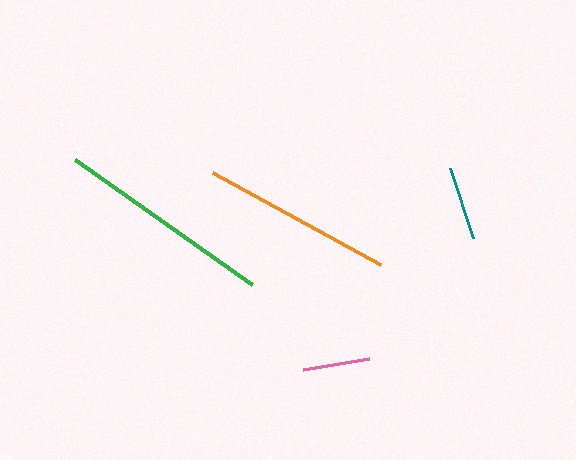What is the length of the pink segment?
The pink segment is approximately 66 pixels long.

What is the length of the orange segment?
The orange segment is approximately 192 pixels long.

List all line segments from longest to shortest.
From longest to shortest: green, orange, teal, pink.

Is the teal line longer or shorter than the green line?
The green line is longer than the teal line.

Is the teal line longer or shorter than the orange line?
The orange line is longer than the teal line.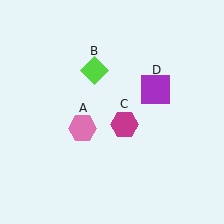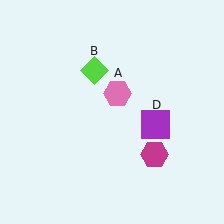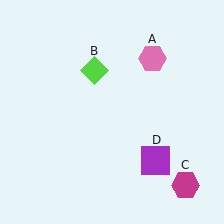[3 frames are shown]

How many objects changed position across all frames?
3 objects changed position: pink hexagon (object A), magenta hexagon (object C), purple square (object D).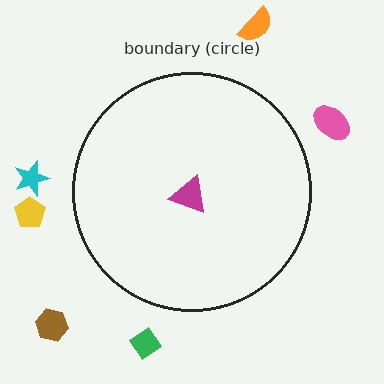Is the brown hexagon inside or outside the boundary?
Outside.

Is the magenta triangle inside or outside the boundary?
Inside.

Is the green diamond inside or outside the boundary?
Outside.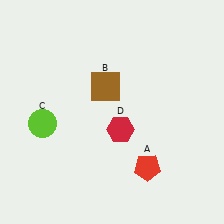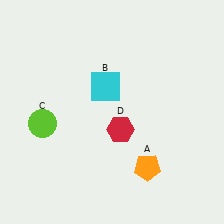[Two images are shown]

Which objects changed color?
A changed from red to orange. B changed from brown to cyan.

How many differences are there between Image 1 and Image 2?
There are 2 differences between the two images.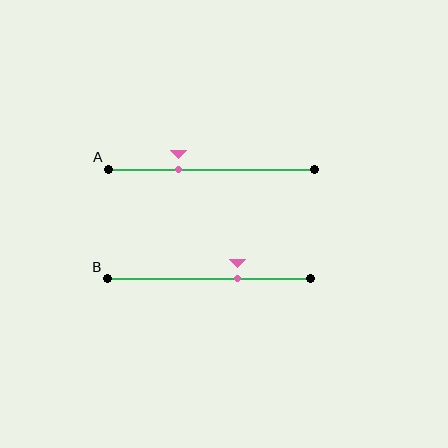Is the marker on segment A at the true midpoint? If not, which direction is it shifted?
No, the marker on segment A is shifted to the left by about 16% of the segment length.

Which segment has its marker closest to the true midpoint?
Segment B has its marker closest to the true midpoint.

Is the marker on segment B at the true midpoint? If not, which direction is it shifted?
No, the marker on segment B is shifted to the right by about 14% of the segment length.